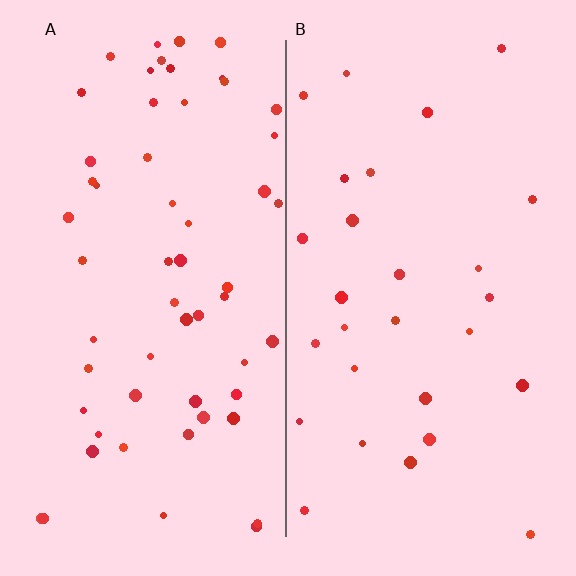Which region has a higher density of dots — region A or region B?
A (the left).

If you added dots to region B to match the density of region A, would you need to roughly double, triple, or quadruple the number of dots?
Approximately double.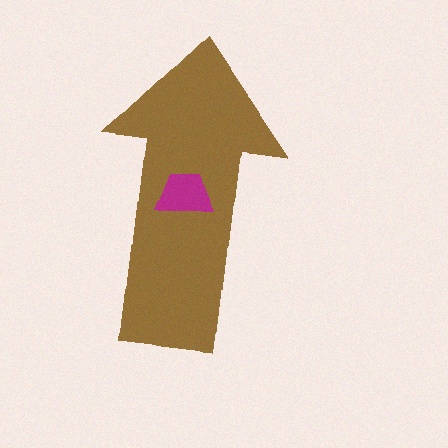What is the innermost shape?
The magenta trapezoid.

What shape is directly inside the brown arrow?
The magenta trapezoid.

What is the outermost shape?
The brown arrow.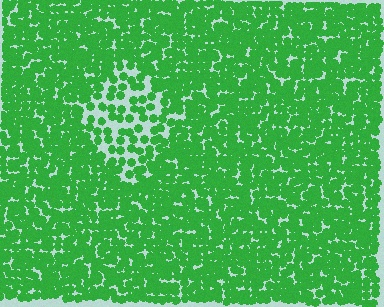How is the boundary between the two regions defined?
The boundary is defined by a change in element density (approximately 2.2x ratio). All elements are the same color, size, and shape.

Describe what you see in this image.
The image contains small green elements arranged at two different densities. A diamond-shaped region is visible where the elements are less densely packed than the surrounding area.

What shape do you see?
I see a diamond.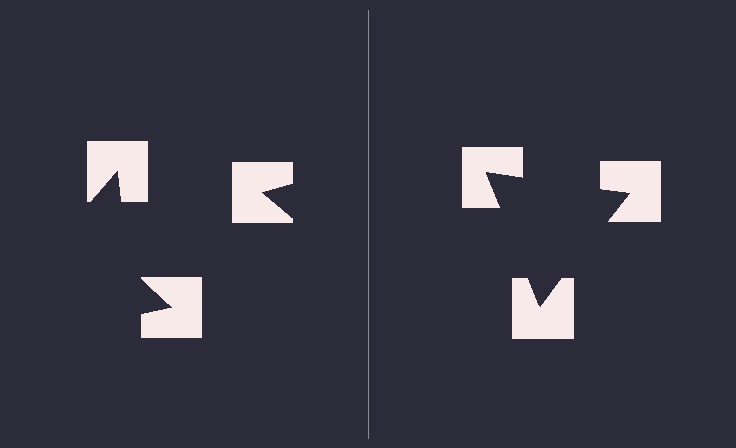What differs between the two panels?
The notched squares are positioned identically on both sides; only the wedge orientations differ. On the right they align to a triangle; on the left they are misaligned.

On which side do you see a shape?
An illusory triangle appears on the right side. On the left side the wedge cuts are rotated, so no coherent shape forms.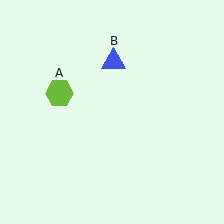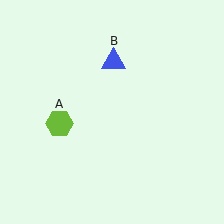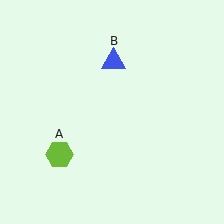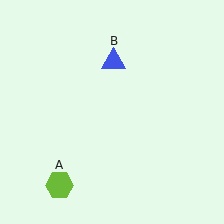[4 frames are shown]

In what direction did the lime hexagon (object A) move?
The lime hexagon (object A) moved down.